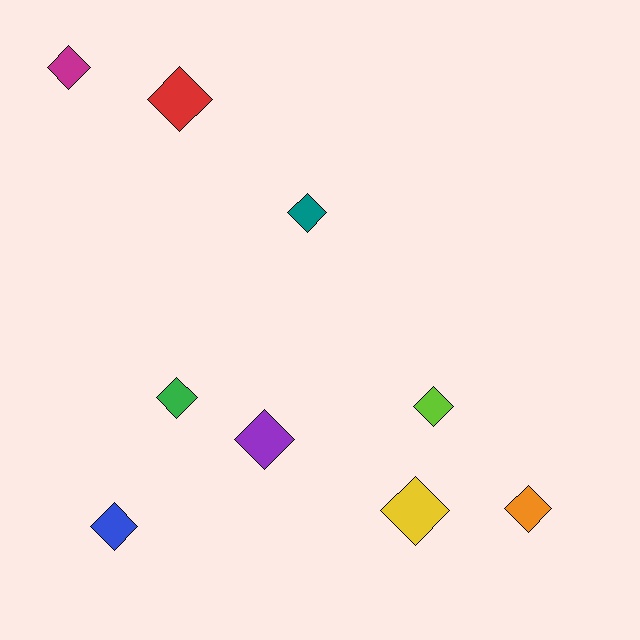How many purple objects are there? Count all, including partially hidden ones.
There is 1 purple object.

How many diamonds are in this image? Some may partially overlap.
There are 9 diamonds.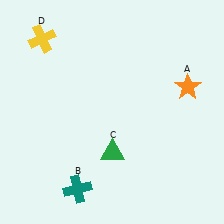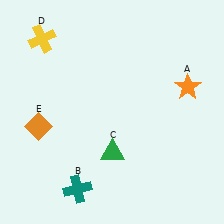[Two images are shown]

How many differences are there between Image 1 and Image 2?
There is 1 difference between the two images.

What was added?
An orange diamond (E) was added in Image 2.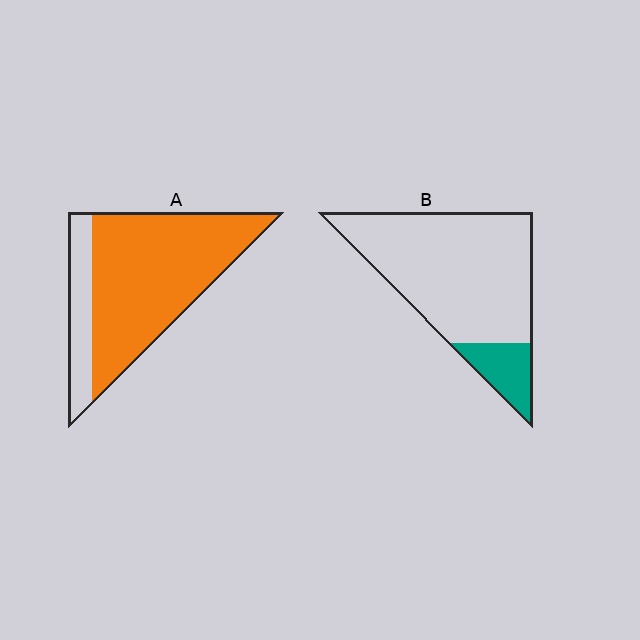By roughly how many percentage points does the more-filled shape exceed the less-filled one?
By roughly 65 percentage points (A over B).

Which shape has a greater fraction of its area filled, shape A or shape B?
Shape A.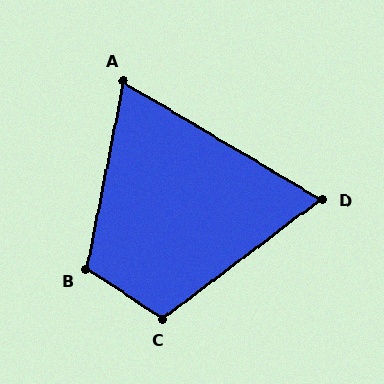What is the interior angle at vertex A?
Approximately 70 degrees (acute).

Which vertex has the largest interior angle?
B, at approximately 112 degrees.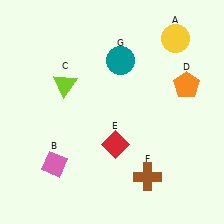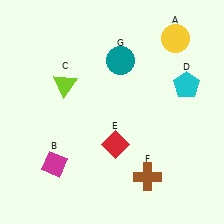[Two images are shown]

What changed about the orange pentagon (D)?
In Image 1, D is orange. In Image 2, it changed to cyan.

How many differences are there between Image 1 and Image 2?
There are 2 differences between the two images.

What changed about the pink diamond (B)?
In Image 1, B is pink. In Image 2, it changed to magenta.